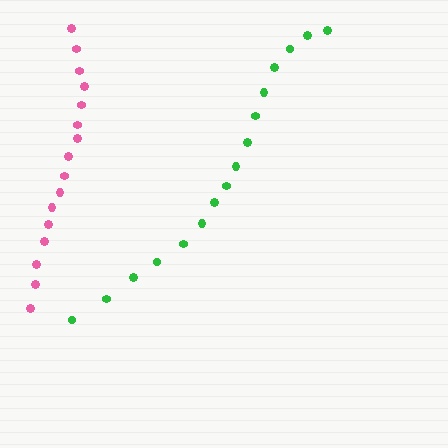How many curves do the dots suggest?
There are 2 distinct paths.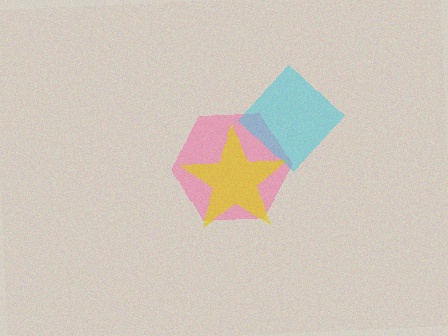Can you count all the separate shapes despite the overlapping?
Yes, there are 3 separate shapes.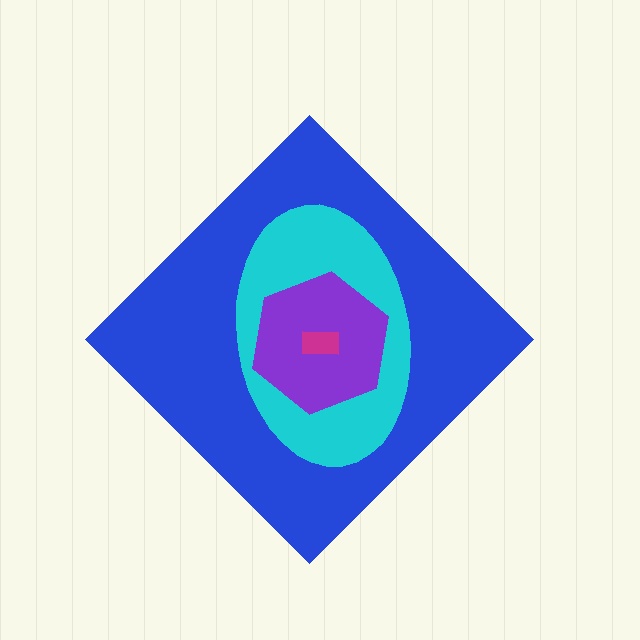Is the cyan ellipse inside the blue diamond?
Yes.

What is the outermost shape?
The blue diamond.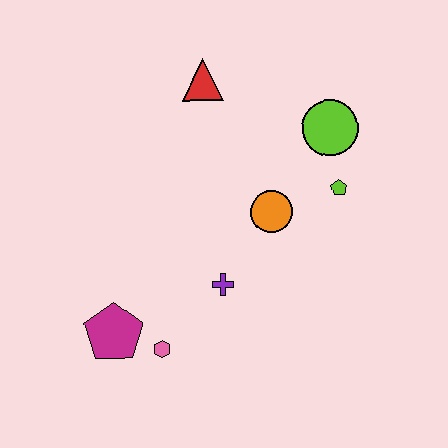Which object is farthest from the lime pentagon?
The magenta pentagon is farthest from the lime pentagon.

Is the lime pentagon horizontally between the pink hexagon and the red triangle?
No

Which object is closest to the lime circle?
The lime pentagon is closest to the lime circle.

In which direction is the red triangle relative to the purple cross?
The red triangle is above the purple cross.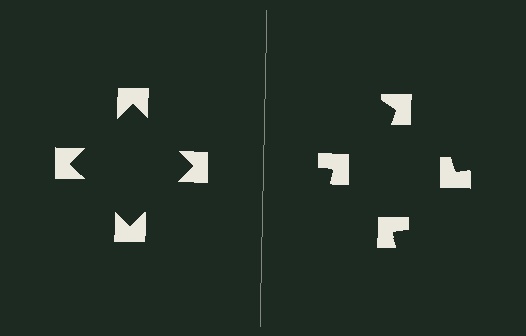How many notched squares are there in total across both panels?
8 — 4 on each side.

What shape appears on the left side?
An illusory square.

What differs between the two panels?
The notched squares are positioned identically on both sides; only the wedge orientations differ. On the left they align to a square; on the right they are misaligned.